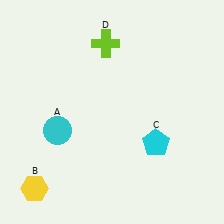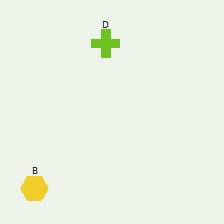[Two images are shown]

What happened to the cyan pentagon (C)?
The cyan pentagon (C) was removed in Image 2. It was in the bottom-right area of Image 1.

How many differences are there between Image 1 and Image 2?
There are 2 differences between the two images.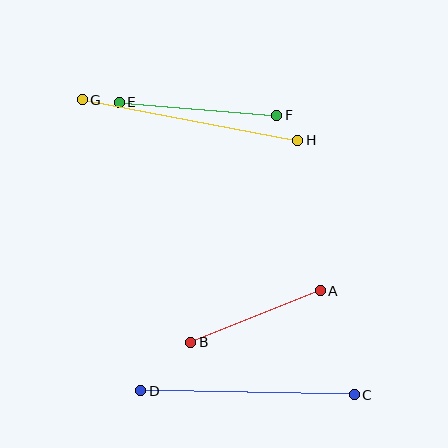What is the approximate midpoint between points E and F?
The midpoint is at approximately (198, 109) pixels.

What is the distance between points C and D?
The distance is approximately 214 pixels.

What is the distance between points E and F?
The distance is approximately 158 pixels.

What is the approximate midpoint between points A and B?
The midpoint is at approximately (256, 317) pixels.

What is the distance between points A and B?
The distance is approximately 139 pixels.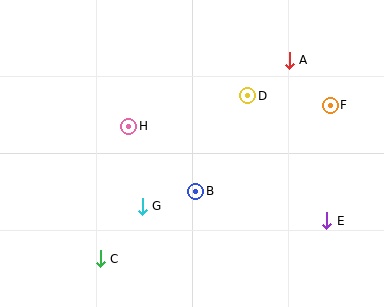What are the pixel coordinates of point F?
Point F is at (330, 105).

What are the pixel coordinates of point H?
Point H is at (129, 126).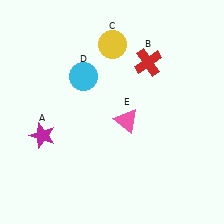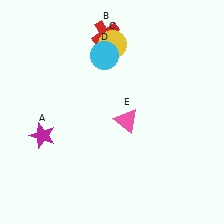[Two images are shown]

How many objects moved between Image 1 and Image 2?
2 objects moved between the two images.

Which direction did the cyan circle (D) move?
The cyan circle (D) moved right.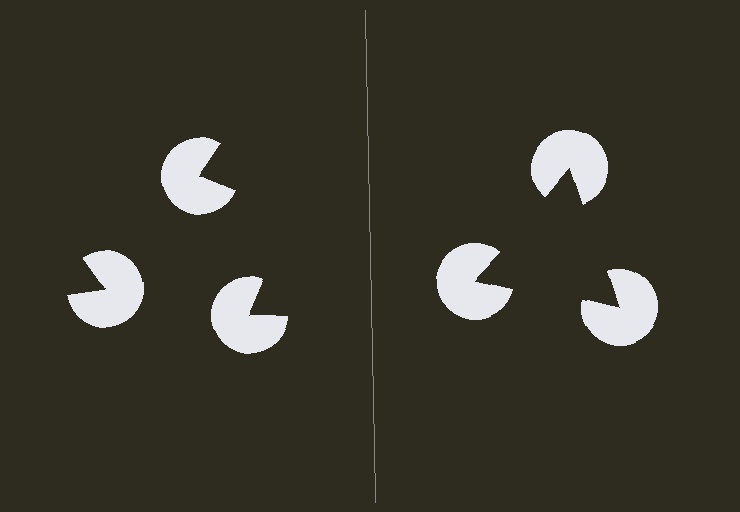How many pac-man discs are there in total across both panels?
6 — 3 on each side.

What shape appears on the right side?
An illusory triangle.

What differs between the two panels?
The pac-man discs are positioned identically on both sides; only the wedge orientations differ. On the right they align to a triangle; on the left they are misaligned.